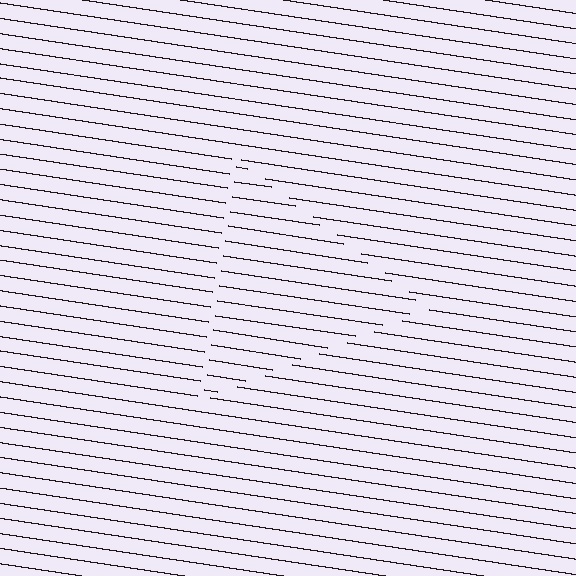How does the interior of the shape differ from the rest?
The interior of the shape contains the same grating, shifted by half a period — the contour is defined by the phase discontinuity where line-ends from the inner and outer gratings abut.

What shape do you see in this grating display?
An illusory triangle. The interior of the shape contains the same grating, shifted by half a period — the contour is defined by the phase discontinuity where line-ends from the inner and outer gratings abut.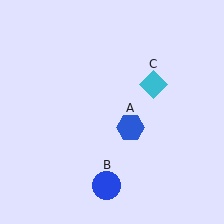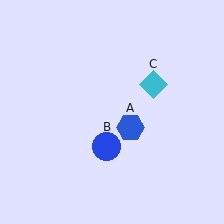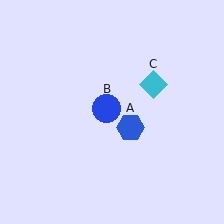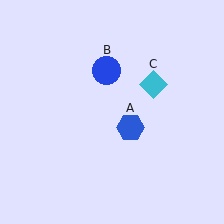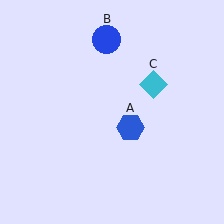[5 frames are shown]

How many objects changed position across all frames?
1 object changed position: blue circle (object B).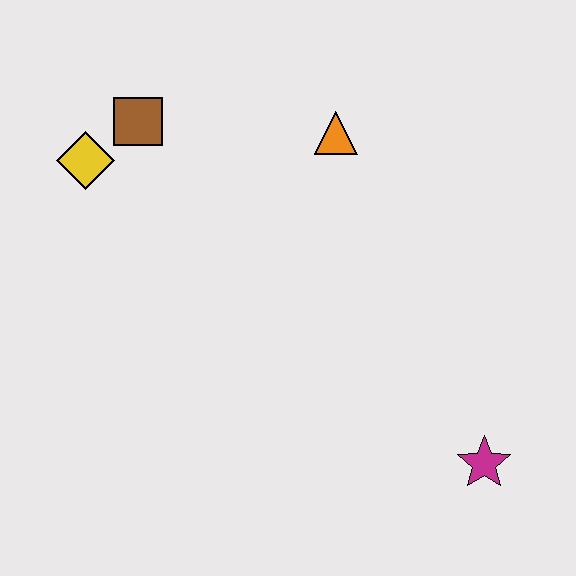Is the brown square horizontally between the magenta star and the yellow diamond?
Yes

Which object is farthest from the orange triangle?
The magenta star is farthest from the orange triangle.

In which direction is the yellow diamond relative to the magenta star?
The yellow diamond is to the left of the magenta star.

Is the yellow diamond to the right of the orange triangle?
No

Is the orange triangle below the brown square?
Yes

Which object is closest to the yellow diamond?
The brown square is closest to the yellow diamond.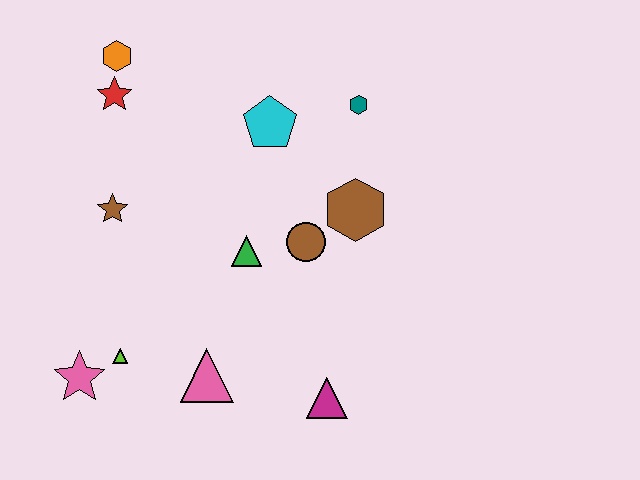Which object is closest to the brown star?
The red star is closest to the brown star.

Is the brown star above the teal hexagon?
No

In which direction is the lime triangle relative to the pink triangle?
The lime triangle is to the left of the pink triangle.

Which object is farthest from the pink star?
The teal hexagon is farthest from the pink star.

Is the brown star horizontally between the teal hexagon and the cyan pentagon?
No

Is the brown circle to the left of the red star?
No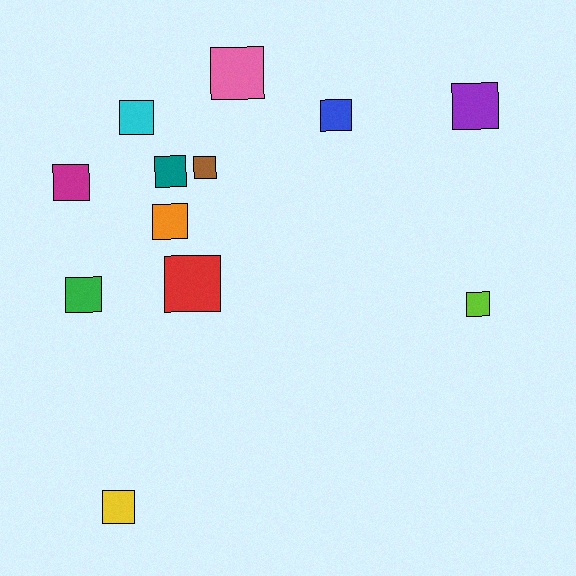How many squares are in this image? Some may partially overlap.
There are 12 squares.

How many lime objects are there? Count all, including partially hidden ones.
There is 1 lime object.